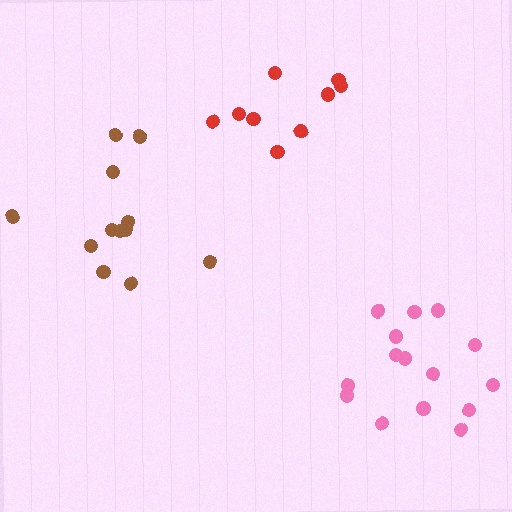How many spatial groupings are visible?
There are 3 spatial groupings.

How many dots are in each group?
Group 1: 12 dots, Group 2: 9 dots, Group 3: 15 dots (36 total).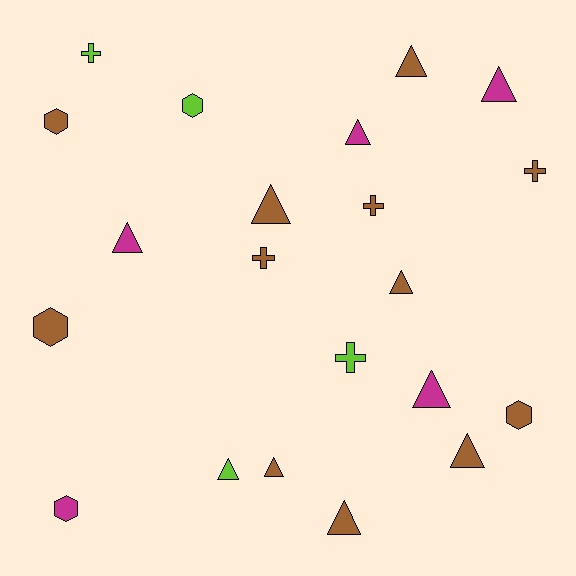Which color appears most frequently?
Brown, with 12 objects.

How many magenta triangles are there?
There are 4 magenta triangles.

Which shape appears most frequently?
Triangle, with 11 objects.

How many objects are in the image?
There are 21 objects.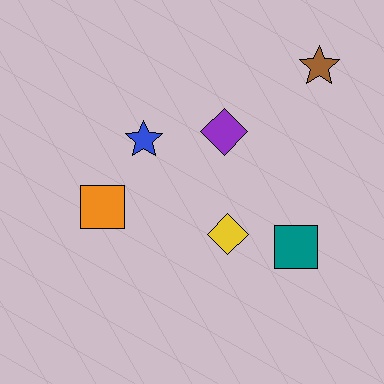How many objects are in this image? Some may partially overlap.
There are 6 objects.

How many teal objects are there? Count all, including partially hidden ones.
There is 1 teal object.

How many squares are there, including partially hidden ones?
There are 2 squares.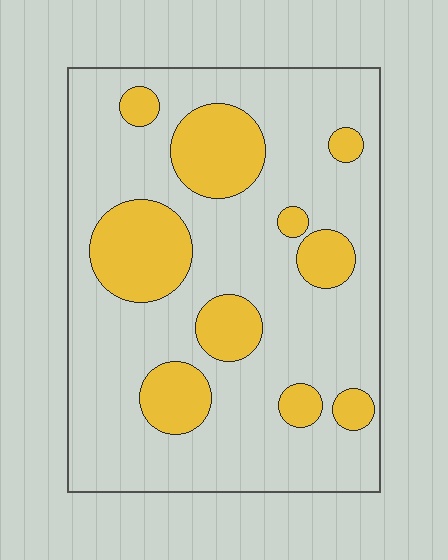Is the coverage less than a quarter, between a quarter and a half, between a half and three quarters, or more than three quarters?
Less than a quarter.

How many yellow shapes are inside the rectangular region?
10.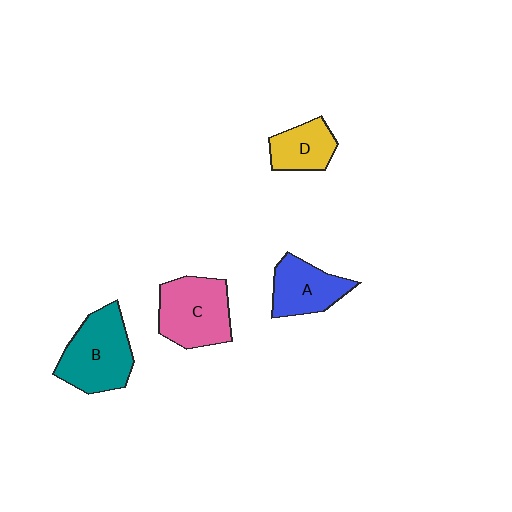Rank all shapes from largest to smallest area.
From largest to smallest: B (teal), C (pink), A (blue), D (yellow).